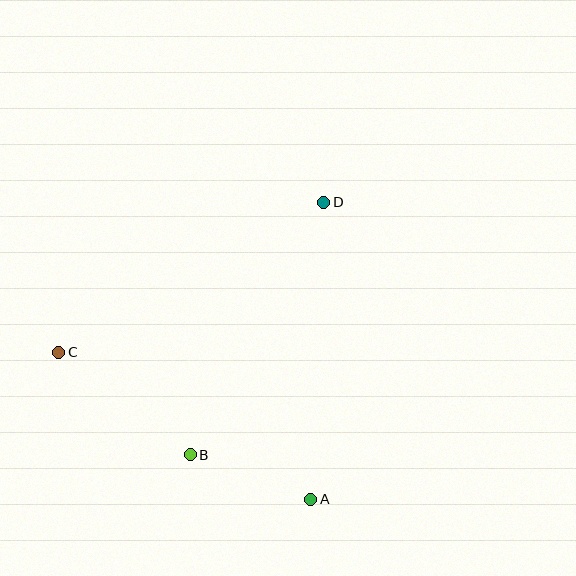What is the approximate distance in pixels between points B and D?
The distance between B and D is approximately 286 pixels.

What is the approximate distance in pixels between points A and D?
The distance between A and D is approximately 297 pixels.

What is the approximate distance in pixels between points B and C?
The distance between B and C is approximately 166 pixels.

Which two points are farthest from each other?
Points C and D are farthest from each other.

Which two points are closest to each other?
Points A and B are closest to each other.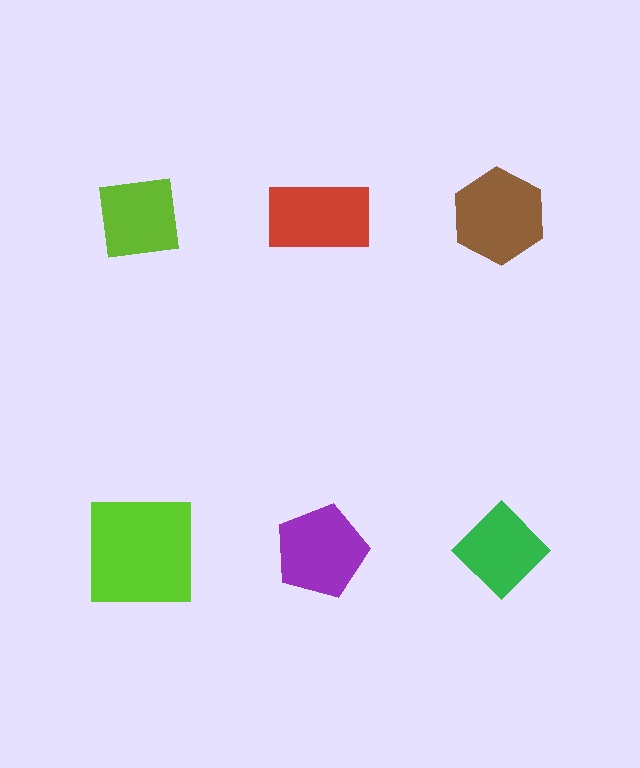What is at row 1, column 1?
A lime square.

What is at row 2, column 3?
A green diamond.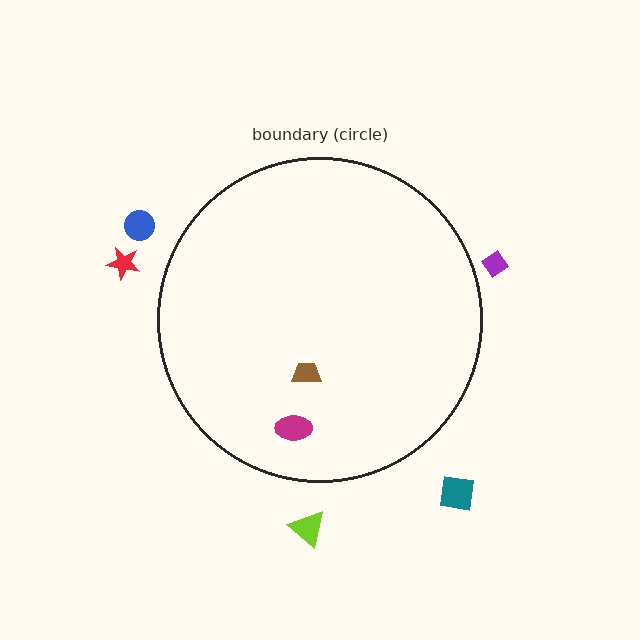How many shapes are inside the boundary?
2 inside, 5 outside.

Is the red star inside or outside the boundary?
Outside.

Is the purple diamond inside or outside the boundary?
Outside.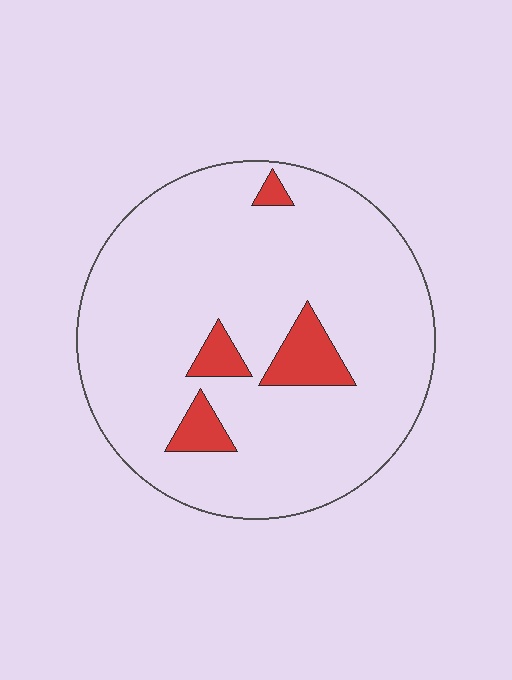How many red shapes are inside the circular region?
4.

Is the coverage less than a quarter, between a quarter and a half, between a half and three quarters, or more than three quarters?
Less than a quarter.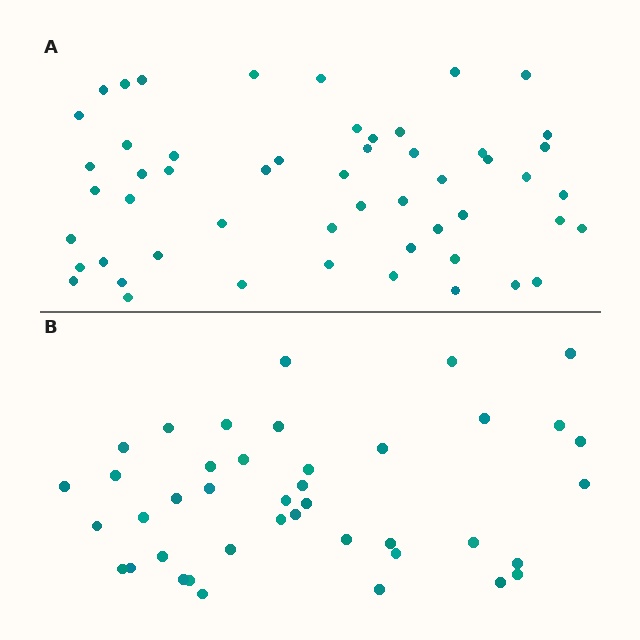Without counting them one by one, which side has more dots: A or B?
Region A (the top region) has more dots.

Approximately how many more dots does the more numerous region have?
Region A has roughly 12 or so more dots than region B.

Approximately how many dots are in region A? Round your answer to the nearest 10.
About 50 dots. (The exact count is 53, which rounds to 50.)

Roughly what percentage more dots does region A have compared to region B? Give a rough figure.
About 30% more.